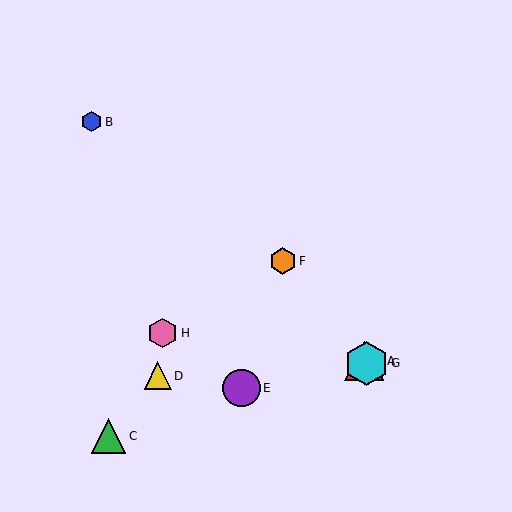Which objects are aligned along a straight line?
Objects A, F, G are aligned along a straight line.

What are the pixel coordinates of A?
Object A is at (364, 361).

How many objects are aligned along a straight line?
3 objects (A, F, G) are aligned along a straight line.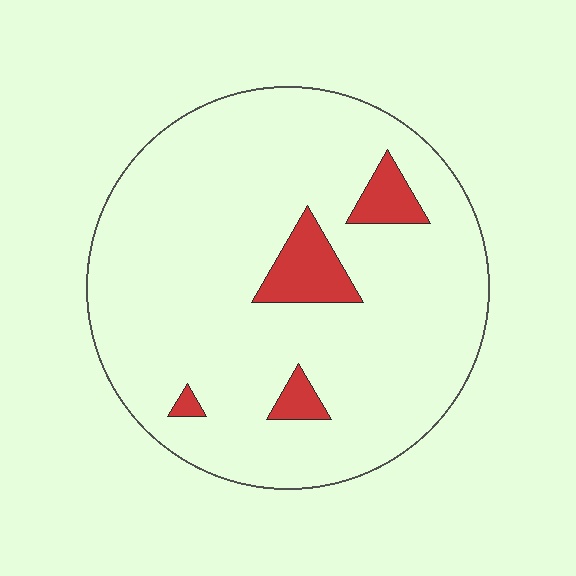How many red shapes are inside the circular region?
4.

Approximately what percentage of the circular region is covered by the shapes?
Approximately 10%.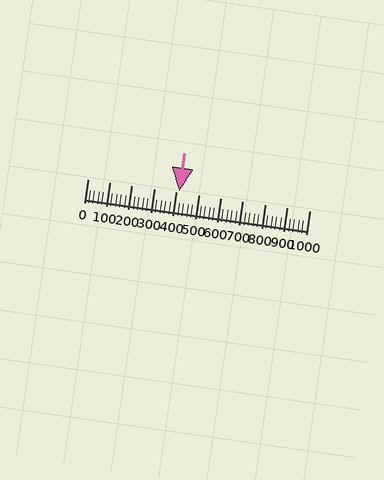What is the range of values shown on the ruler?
The ruler shows values from 0 to 1000.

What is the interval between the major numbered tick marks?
The major tick marks are spaced 100 units apart.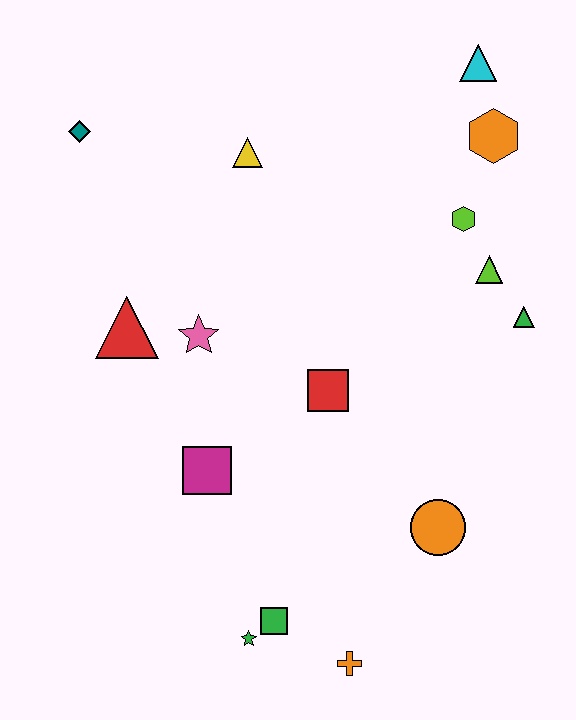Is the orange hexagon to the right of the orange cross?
Yes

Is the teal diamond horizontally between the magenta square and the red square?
No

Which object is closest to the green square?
The green star is closest to the green square.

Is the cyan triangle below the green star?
No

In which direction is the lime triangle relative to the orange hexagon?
The lime triangle is below the orange hexagon.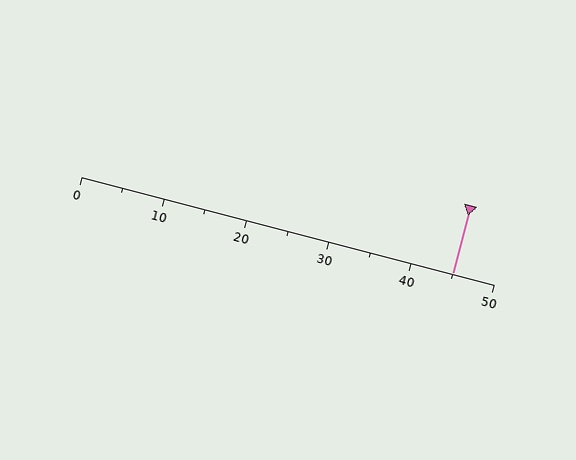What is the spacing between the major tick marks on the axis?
The major ticks are spaced 10 apart.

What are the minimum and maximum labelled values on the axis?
The axis runs from 0 to 50.